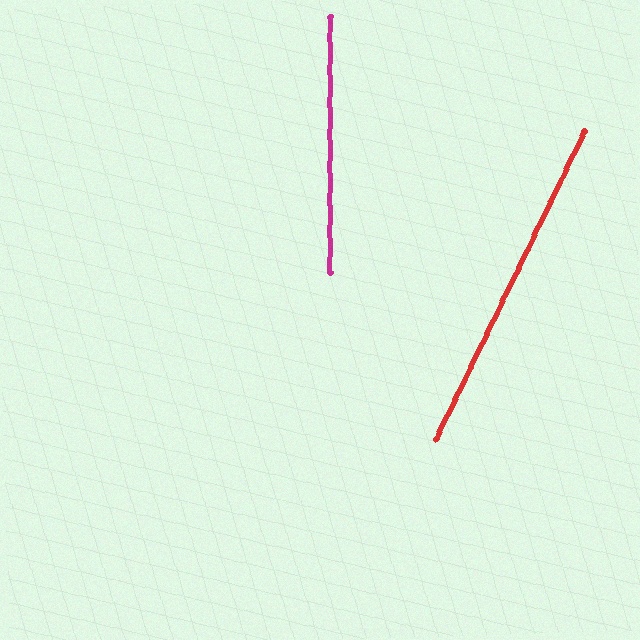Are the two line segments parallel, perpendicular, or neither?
Neither parallel nor perpendicular — they differ by about 26°.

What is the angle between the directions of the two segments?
Approximately 26 degrees.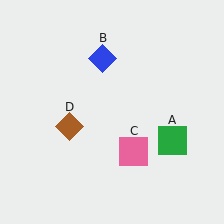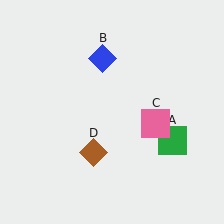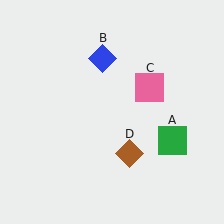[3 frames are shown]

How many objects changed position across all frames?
2 objects changed position: pink square (object C), brown diamond (object D).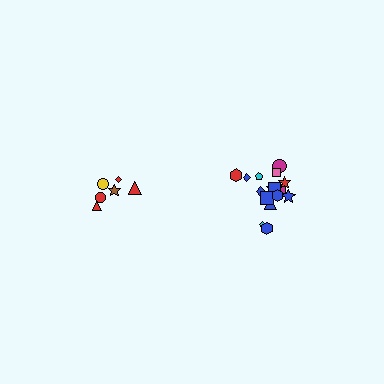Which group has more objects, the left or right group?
The right group.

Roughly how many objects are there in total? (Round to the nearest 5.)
Roughly 25 objects in total.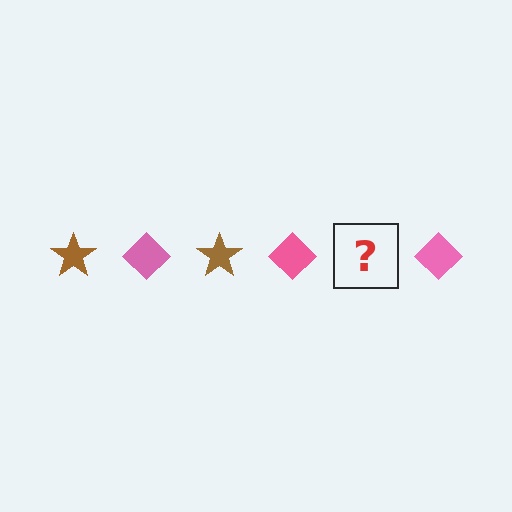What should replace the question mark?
The question mark should be replaced with a brown star.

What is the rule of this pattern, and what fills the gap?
The rule is that the pattern alternates between brown star and pink diamond. The gap should be filled with a brown star.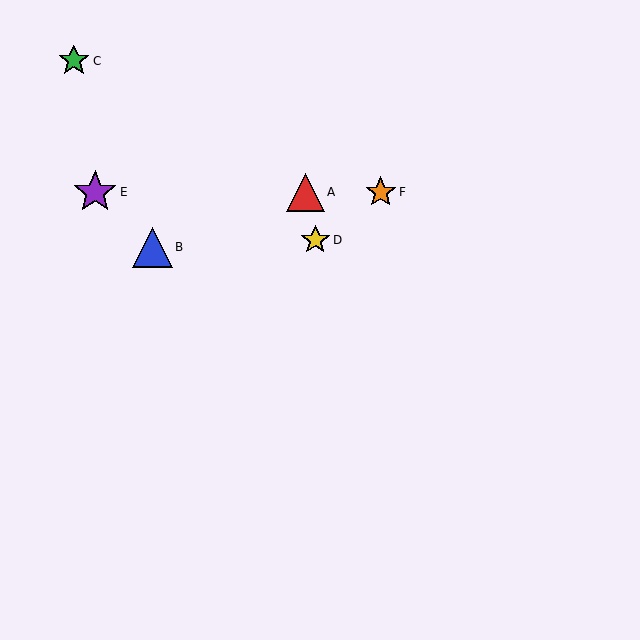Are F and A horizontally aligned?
Yes, both are at y≈192.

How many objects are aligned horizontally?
3 objects (A, E, F) are aligned horizontally.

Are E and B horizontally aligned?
No, E is at y≈192 and B is at y≈247.